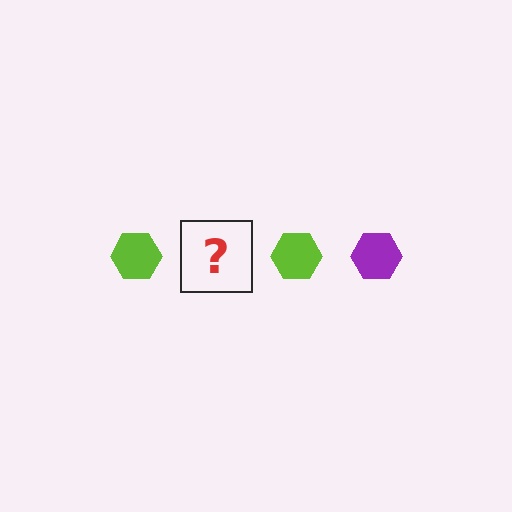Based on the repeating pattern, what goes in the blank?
The blank should be a purple hexagon.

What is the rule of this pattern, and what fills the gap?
The rule is that the pattern cycles through lime, purple hexagons. The gap should be filled with a purple hexagon.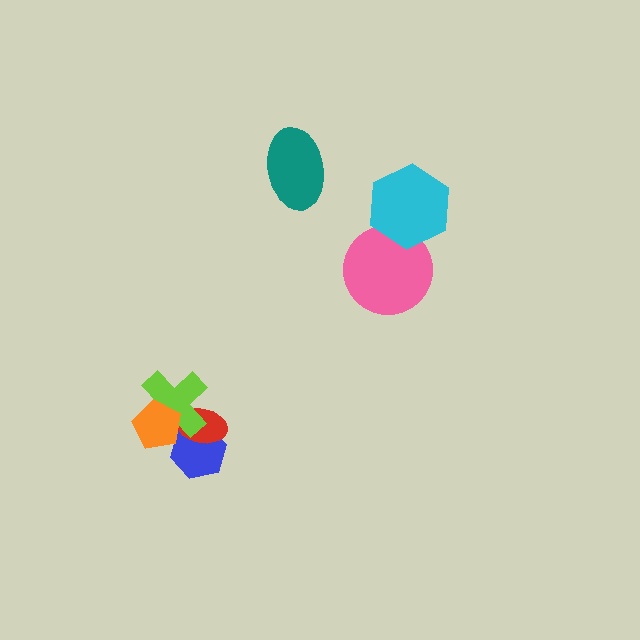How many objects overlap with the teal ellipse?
0 objects overlap with the teal ellipse.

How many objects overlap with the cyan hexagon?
1 object overlaps with the cyan hexagon.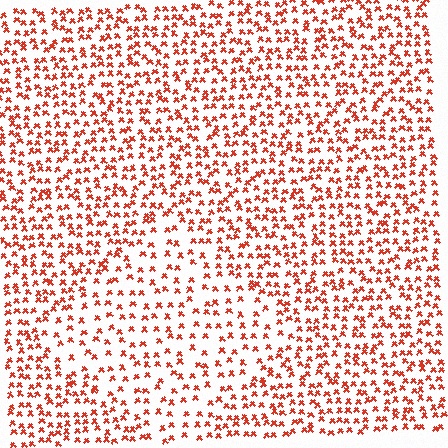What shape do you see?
I see a diamond.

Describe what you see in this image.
The image contains small red elements arranged at two different densities. A diamond-shaped region is visible where the elements are less densely packed than the surrounding area.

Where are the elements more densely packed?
The elements are more densely packed outside the diamond boundary.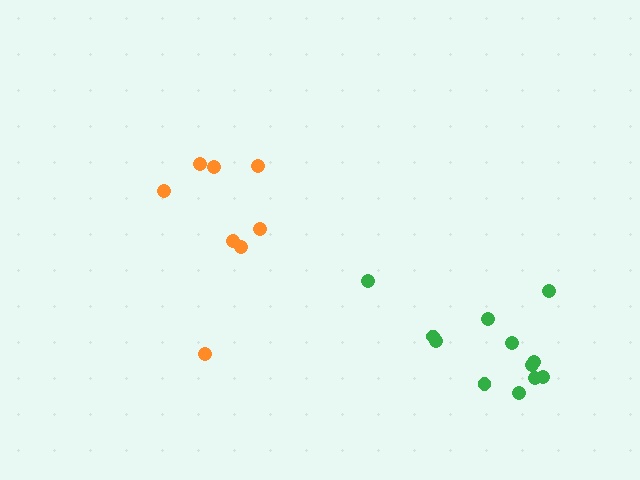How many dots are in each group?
Group 1: 8 dots, Group 2: 12 dots (20 total).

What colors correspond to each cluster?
The clusters are colored: orange, green.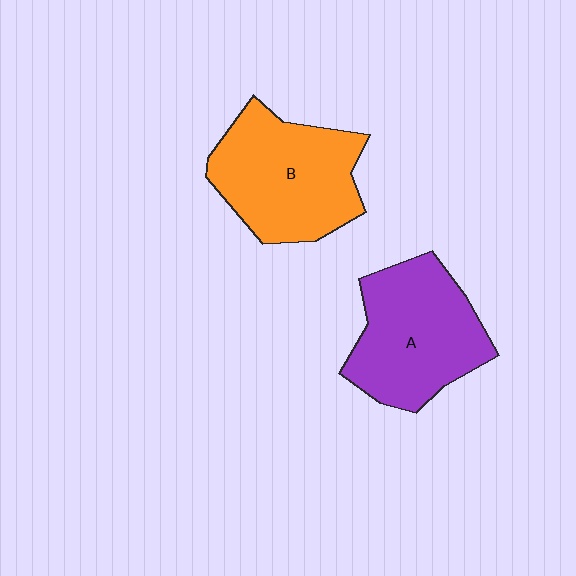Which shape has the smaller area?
Shape A (purple).